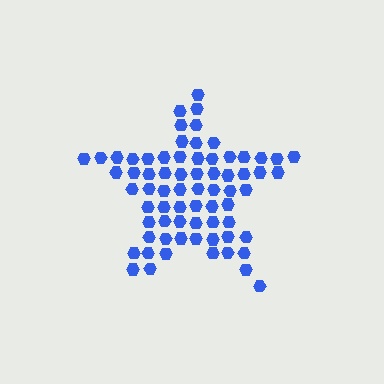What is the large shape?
The large shape is a star.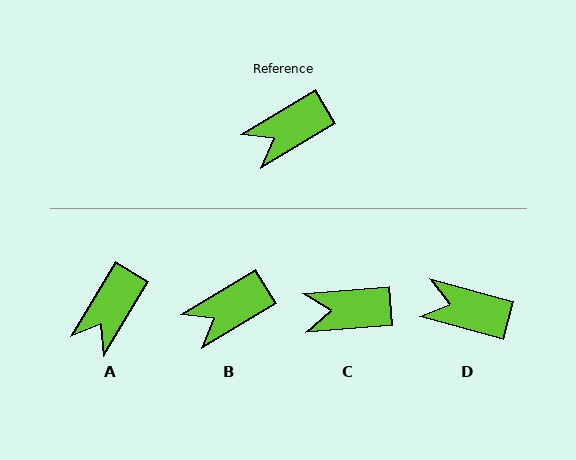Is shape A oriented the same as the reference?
No, it is off by about 28 degrees.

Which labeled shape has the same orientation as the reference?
B.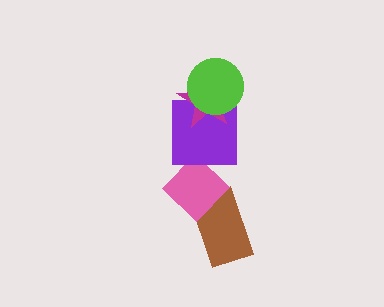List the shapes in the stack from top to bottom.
From top to bottom: the lime circle, the magenta star, the purple square, the pink diamond, the brown rectangle.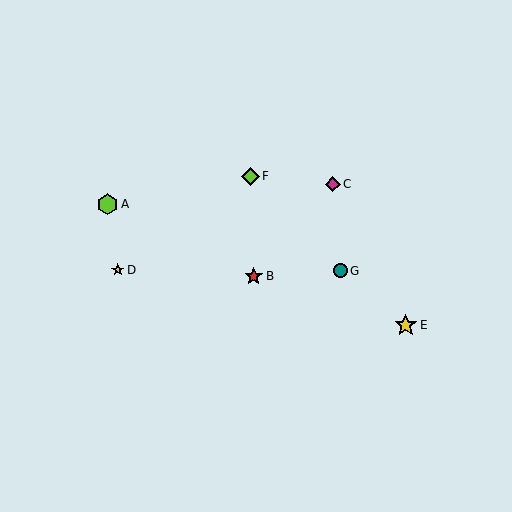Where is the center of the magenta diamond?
The center of the magenta diamond is at (333, 184).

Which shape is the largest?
The yellow star (labeled E) is the largest.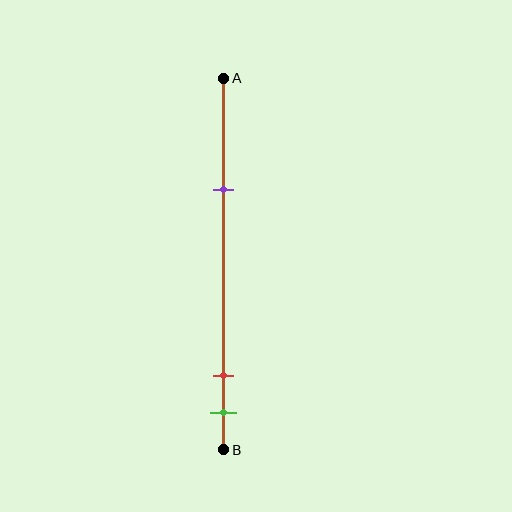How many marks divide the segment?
There are 3 marks dividing the segment.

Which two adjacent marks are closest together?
The red and green marks are the closest adjacent pair.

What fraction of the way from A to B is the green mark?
The green mark is approximately 90% (0.9) of the way from A to B.